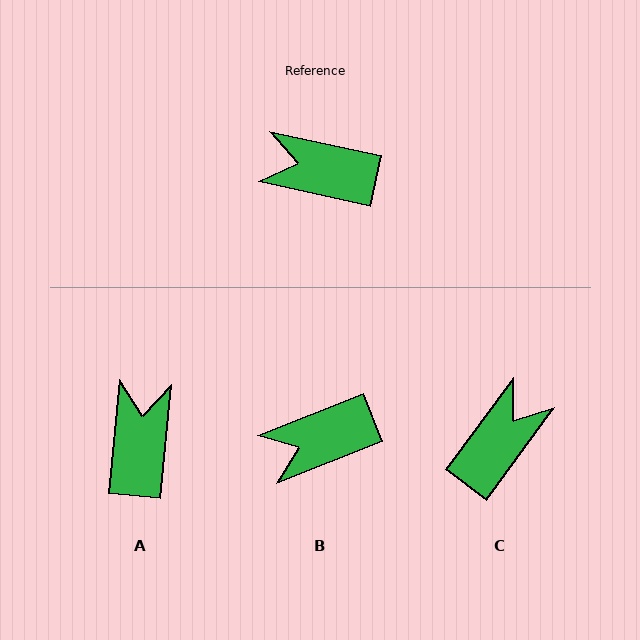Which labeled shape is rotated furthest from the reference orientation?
C, about 114 degrees away.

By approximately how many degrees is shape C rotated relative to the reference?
Approximately 114 degrees clockwise.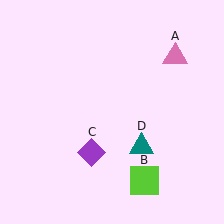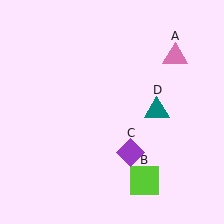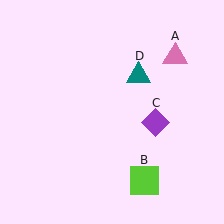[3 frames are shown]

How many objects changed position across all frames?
2 objects changed position: purple diamond (object C), teal triangle (object D).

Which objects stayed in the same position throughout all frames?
Pink triangle (object A) and lime square (object B) remained stationary.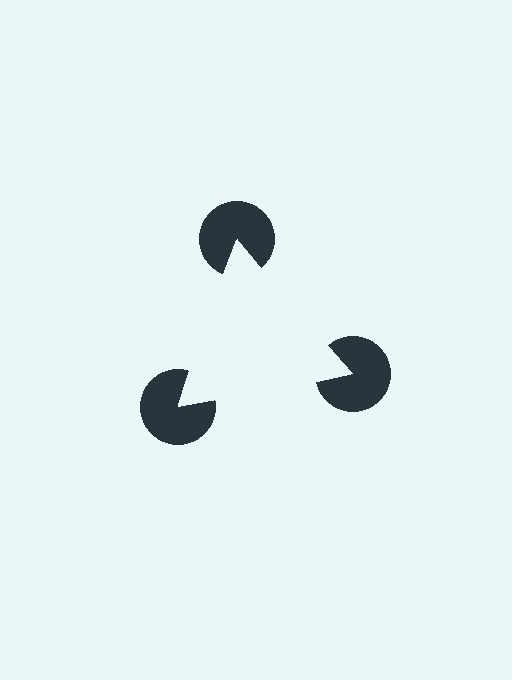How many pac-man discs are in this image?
There are 3 — one at each vertex of the illusory triangle.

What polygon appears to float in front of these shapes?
An illusory triangle — its edges are inferred from the aligned wedge cuts in the pac-man discs, not physically drawn.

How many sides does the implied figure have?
3 sides.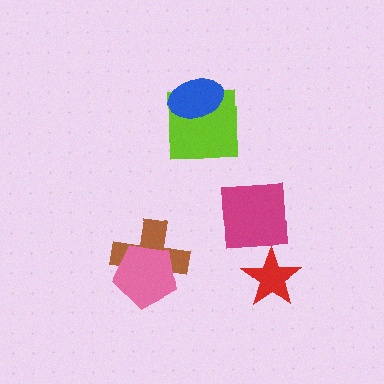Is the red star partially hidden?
No, no other shape covers it.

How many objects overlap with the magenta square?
1 object overlaps with the magenta square.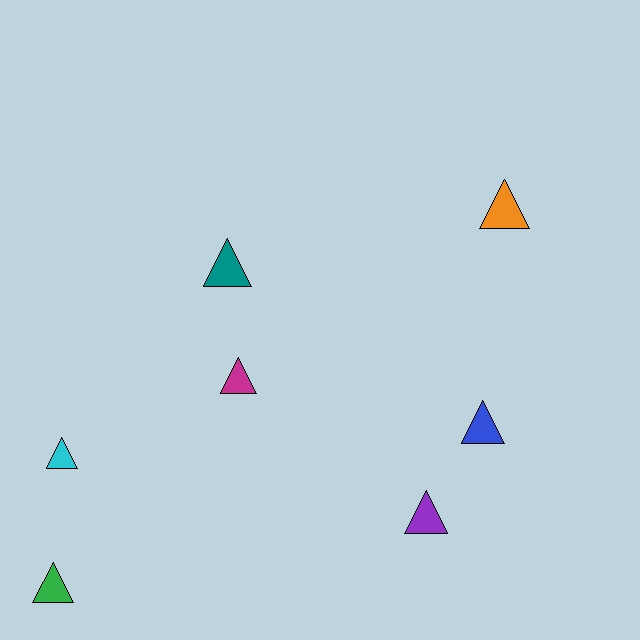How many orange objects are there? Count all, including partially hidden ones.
There is 1 orange object.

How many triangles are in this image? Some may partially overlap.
There are 7 triangles.